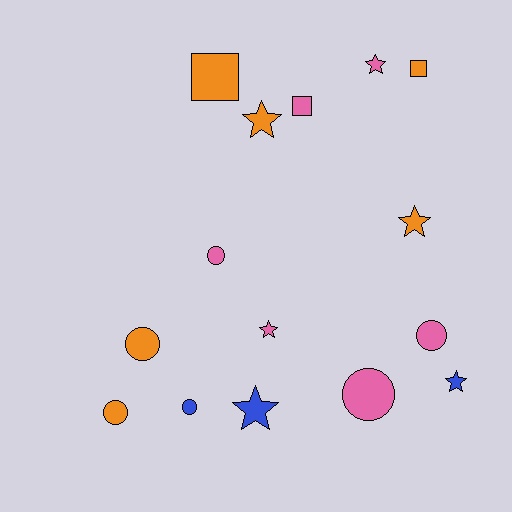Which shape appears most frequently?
Circle, with 6 objects.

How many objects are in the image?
There are 15 objects.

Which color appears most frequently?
Pink, with 6 objects.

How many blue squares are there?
There are no blue squares.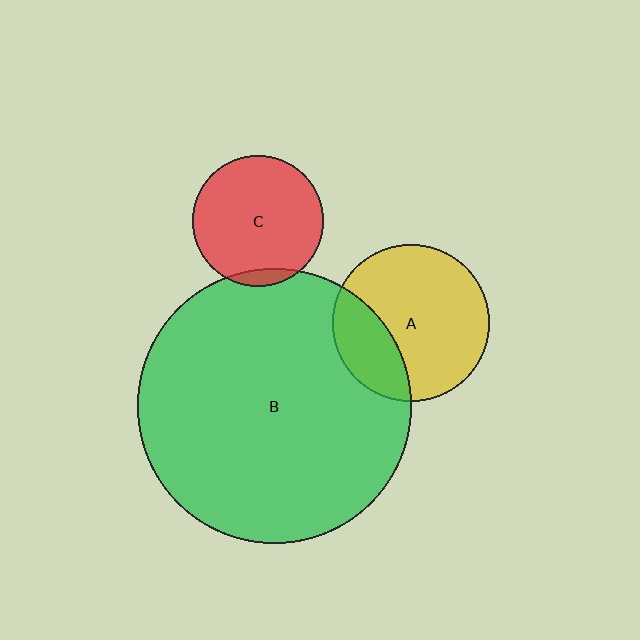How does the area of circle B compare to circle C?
Approximately 4.4 times.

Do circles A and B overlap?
Yes.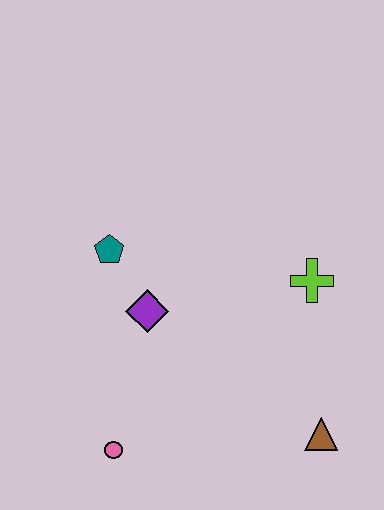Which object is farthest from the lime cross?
The pink circle is farthest from the lime cross.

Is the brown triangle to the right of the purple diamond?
Yes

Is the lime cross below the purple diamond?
No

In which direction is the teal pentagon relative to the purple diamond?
The teal pentagon is above the purple diamond.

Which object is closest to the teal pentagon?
The purple diamond is closest to the teal pentagon.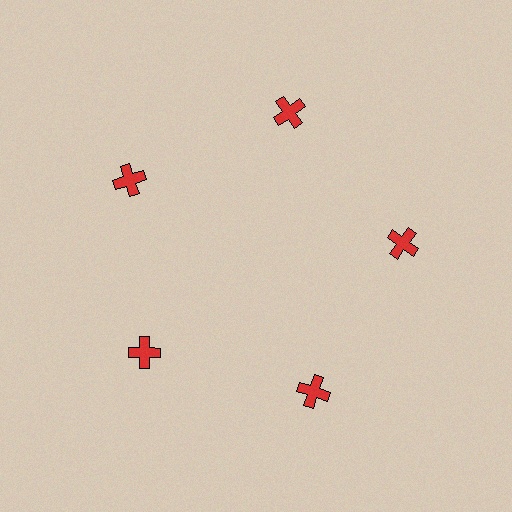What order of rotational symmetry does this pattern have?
This pattern has 5-fold rotational symmetry.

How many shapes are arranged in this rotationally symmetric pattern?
There are 5 shapes, arranged in 5 groups of 1.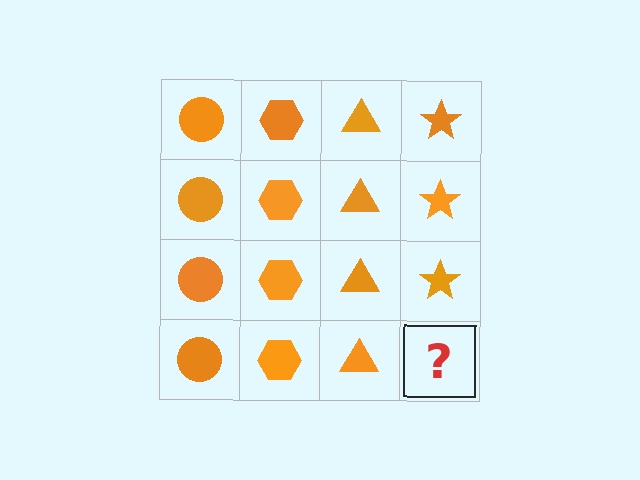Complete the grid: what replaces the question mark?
The question mark should be replaced with an orange star.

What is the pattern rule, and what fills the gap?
The rule is that each column has a consistent shape. The gap should be filled with an orange star.